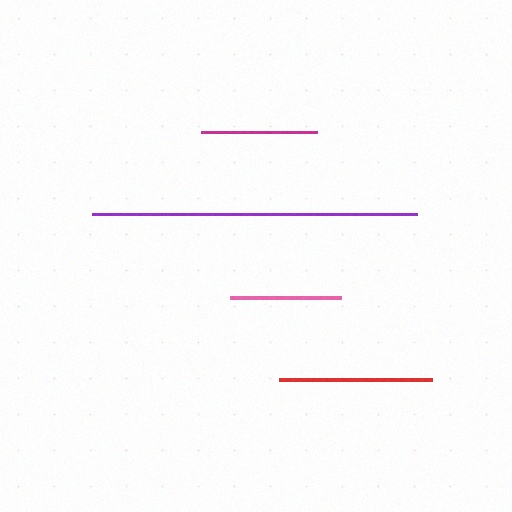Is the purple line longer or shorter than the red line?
The purple line is longer than the red line.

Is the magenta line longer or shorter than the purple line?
The purple line is longer than the magenta line.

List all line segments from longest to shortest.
From longest to shortest: purple, red, magenta, pink.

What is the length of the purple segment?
The purple segment is approximately 325 pixels long.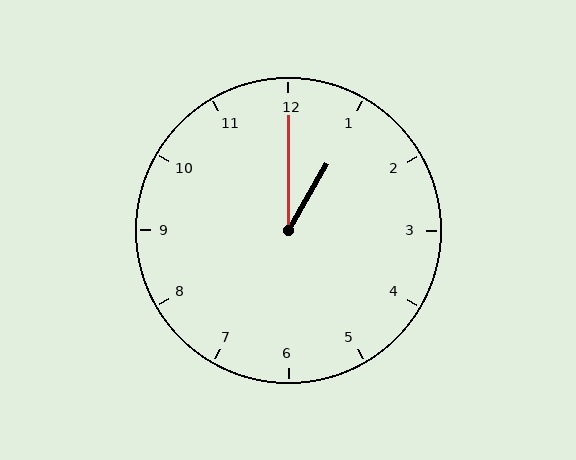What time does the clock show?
1:00.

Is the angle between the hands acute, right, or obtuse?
It is acute.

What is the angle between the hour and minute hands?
Approximately 30 degrees.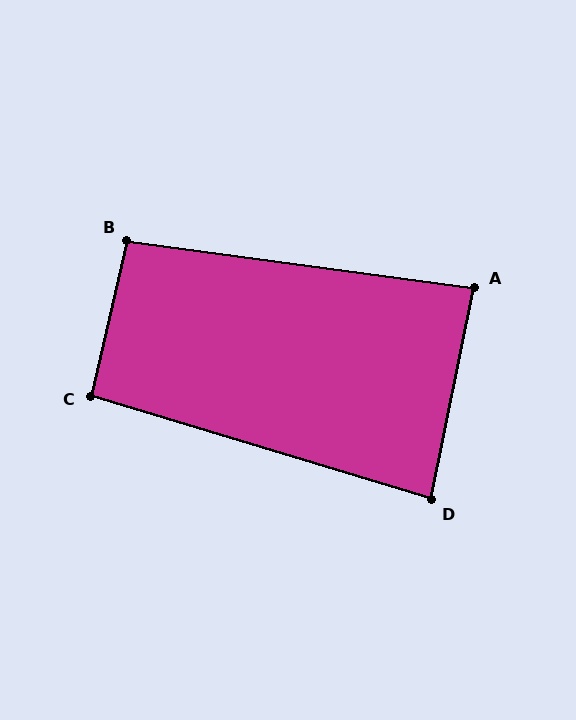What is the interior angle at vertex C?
Approximately 94 degrees (approximately right).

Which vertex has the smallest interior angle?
D, at approximately 85 degrees.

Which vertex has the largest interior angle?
B, at approximately 95 degrees.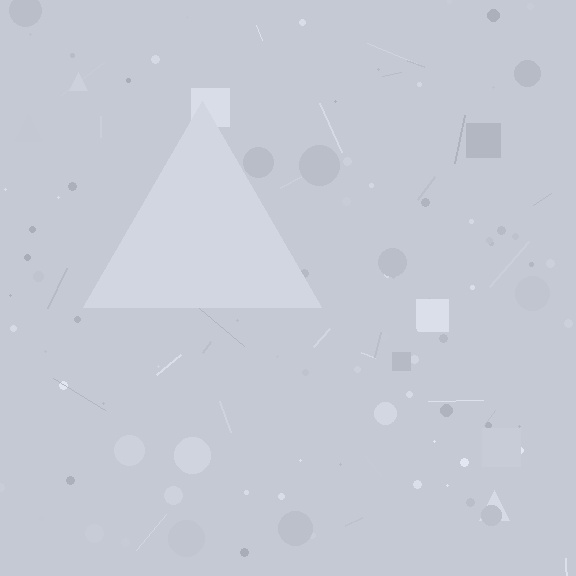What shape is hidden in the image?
A triangle is hidden in the image.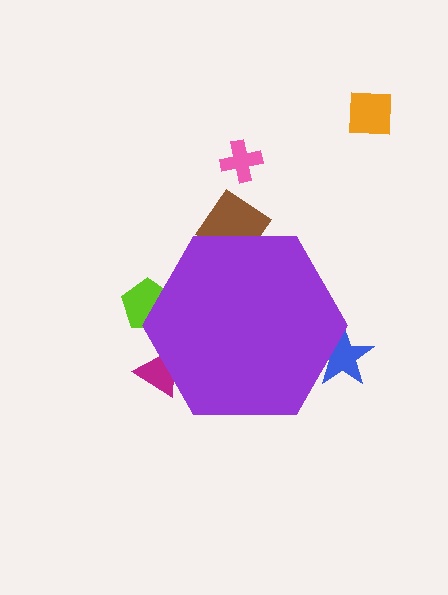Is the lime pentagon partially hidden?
Yes, the lime pentagon is partially hidden behind the purple hexagon.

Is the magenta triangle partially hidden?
Yes, the magenta triangle is partially hidden behind the purple hexagon.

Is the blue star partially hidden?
Yes, the blue star is partially hidden behind the purple hexagon.